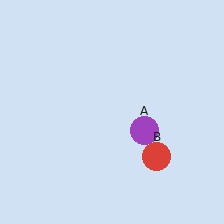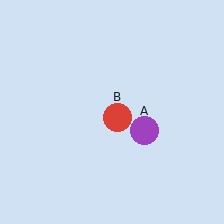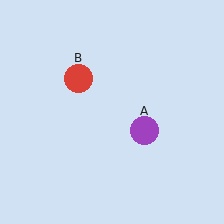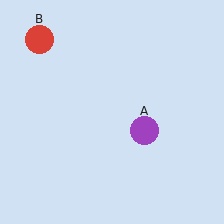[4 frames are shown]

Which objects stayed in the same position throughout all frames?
Purple circle (object A) remained stationary.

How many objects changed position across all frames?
1 object changed position: red circle (object B).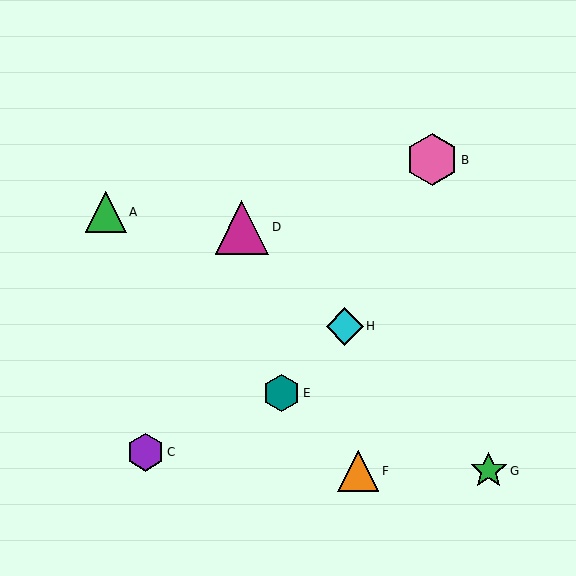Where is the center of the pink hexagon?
The center of the pink hexagon is at (432, 160).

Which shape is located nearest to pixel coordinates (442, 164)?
The pink hexagon (labeled B) at (432, 160) is nearest to that location.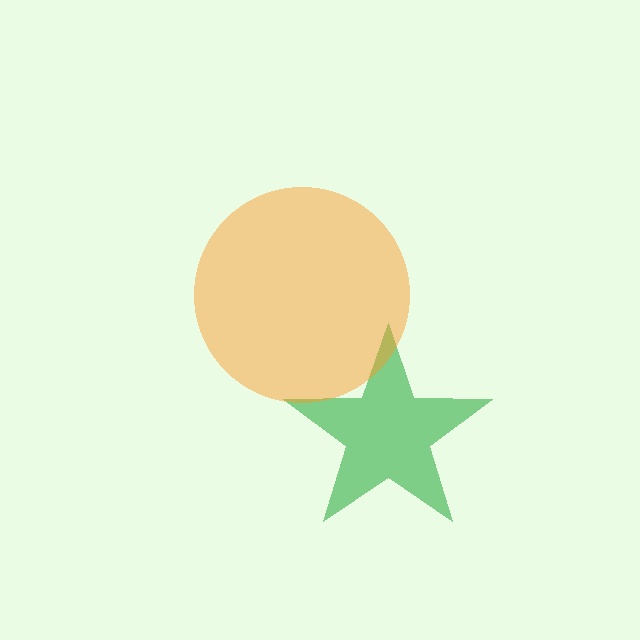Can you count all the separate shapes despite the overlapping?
Yes, there are 2 separate shapes.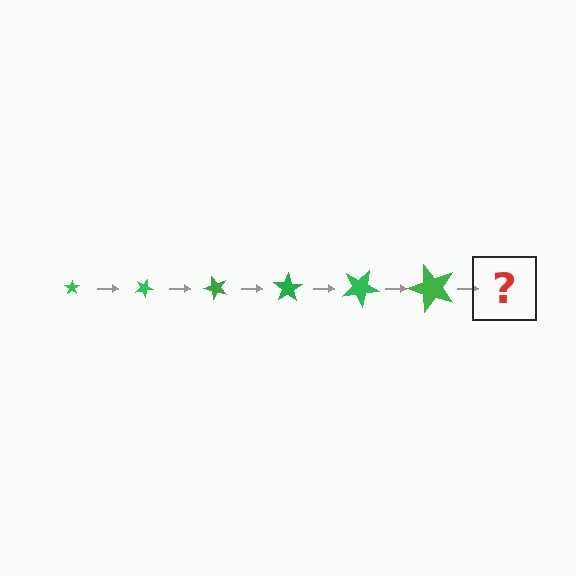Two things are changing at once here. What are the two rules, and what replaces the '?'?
The two rules are that the star grows larger each step and it rotates 25 degrees each step. The '?' should be a star, larger than the previous one and rotated 150 degrees from the start.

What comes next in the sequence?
The next element should be a star, larger than the previous one and rotated 150 degrees from the start.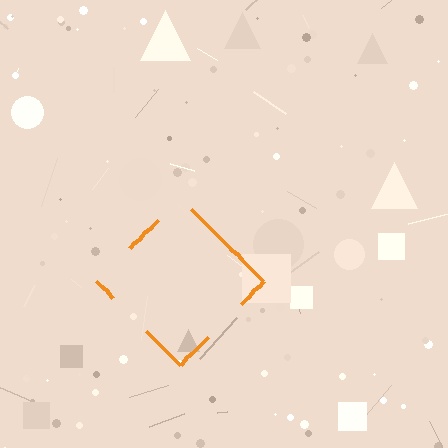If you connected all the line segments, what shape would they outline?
They would outline a diamond.